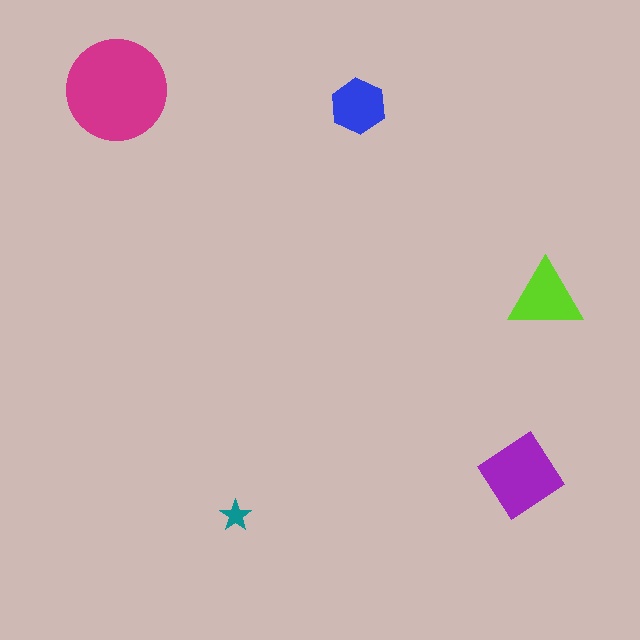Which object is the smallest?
The teal star.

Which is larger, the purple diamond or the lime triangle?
The purple diamond.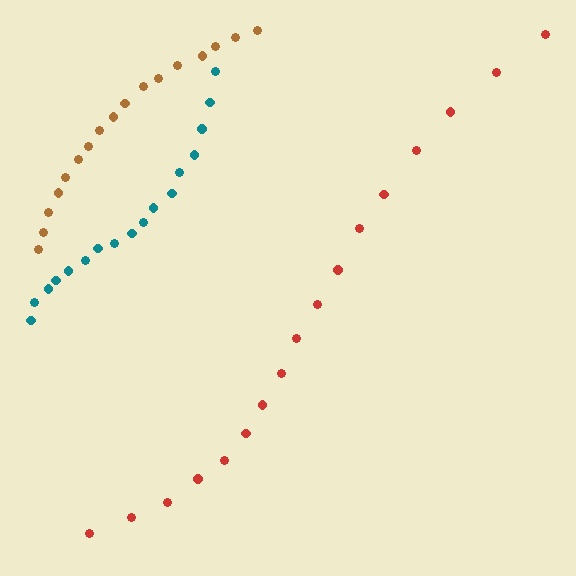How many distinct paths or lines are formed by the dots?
There are 3 distinct paths.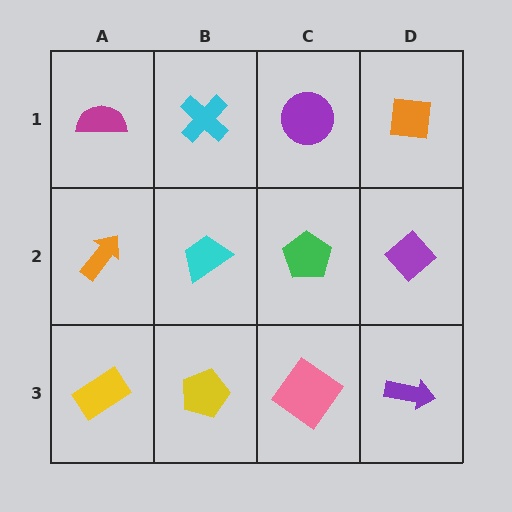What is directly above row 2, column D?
An orange square.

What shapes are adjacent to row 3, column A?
An orange arrow (row 2, column A), a yellow pentagon (row 3, column B).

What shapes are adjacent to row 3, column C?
A green pentagon (row 2, column C), a yellow pentagon (row 3, column B), a purple arrow (row 3, column D).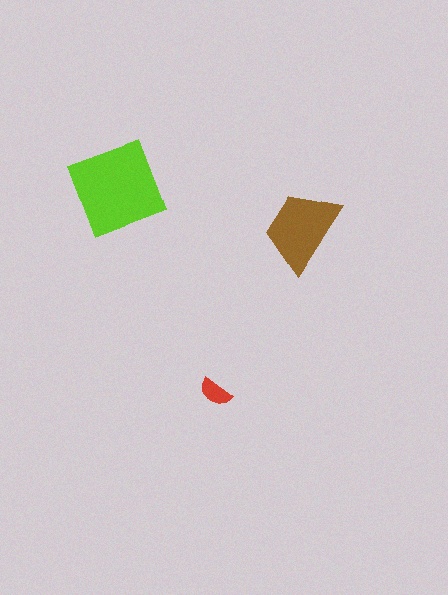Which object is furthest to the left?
The lime diamond is leftmost.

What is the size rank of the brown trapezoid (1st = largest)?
2nd.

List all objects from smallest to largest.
The red semicircle, the brown trapezoid, the lime diamond.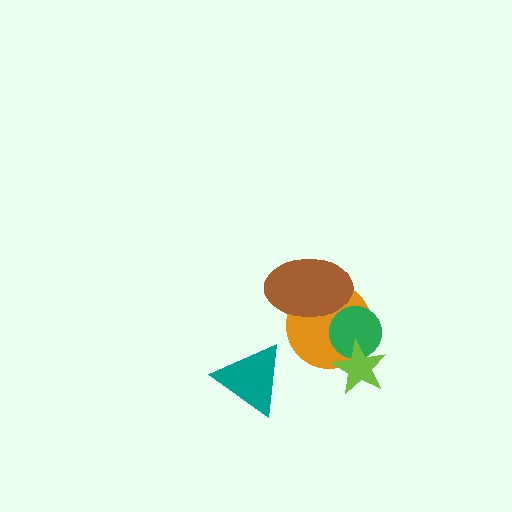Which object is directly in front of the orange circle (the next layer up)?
The brown ellipse is directly in front of the orange circle.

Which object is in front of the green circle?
The lime star is in front of the green circle.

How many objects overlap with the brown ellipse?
1 object overlaps with the brown ellipse.